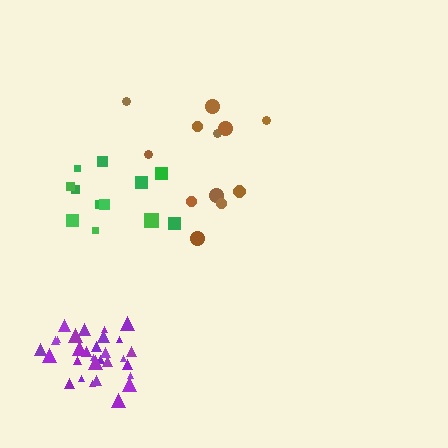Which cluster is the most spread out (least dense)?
Brown.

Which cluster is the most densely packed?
Purple.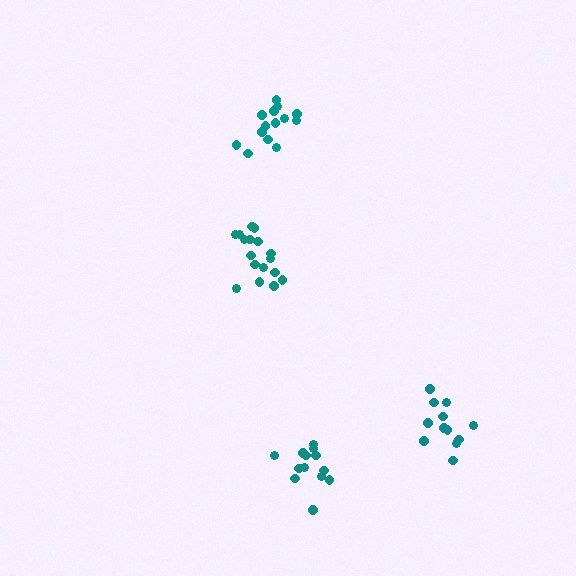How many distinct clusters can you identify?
There are 4 distinct clusters.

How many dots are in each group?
Group 1: 17 dots, Group 2: 14 dots, Group 3: 12 dots, Group 4: 13 dots (56 total).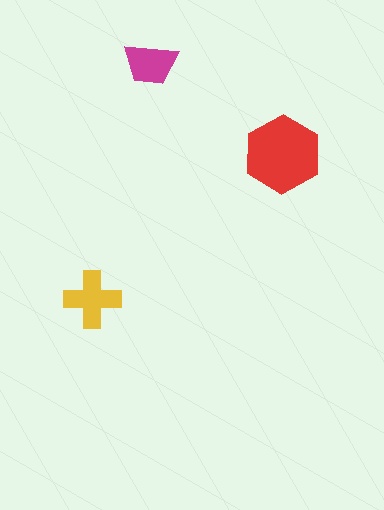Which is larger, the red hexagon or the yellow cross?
The red hexagon.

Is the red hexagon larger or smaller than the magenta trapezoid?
Larger.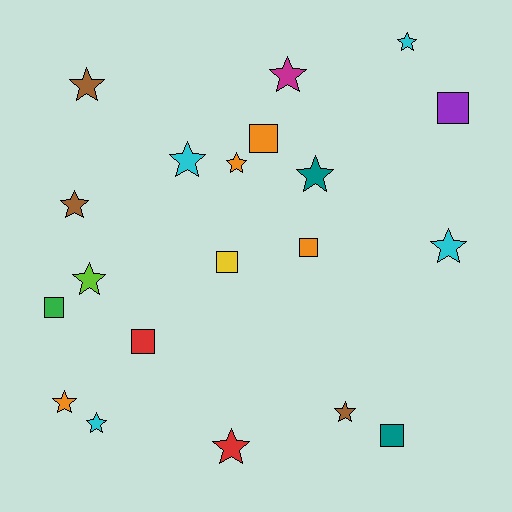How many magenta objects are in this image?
There is 1 magenta object.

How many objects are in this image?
There are 20 objects.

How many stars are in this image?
There are 13 stars.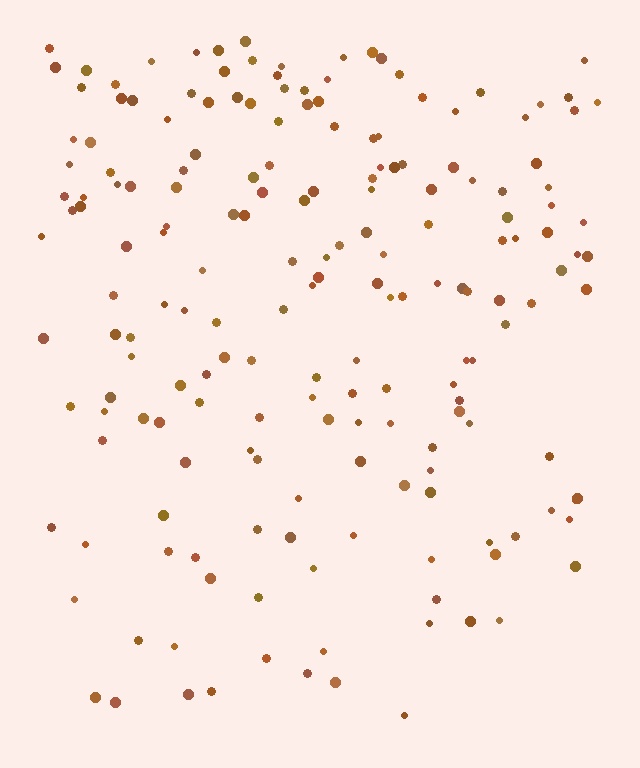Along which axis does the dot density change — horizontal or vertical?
Vertical.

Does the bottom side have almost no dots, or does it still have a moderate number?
Still a moderate number, just noticeably fewer than the top.